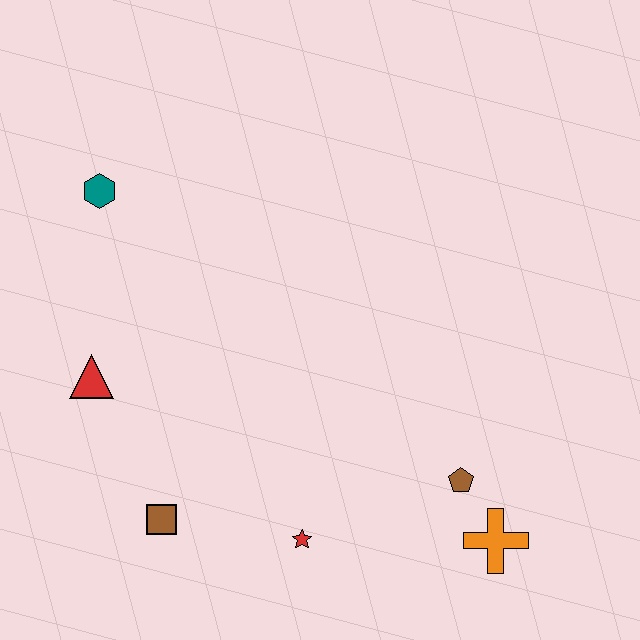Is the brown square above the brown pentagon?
No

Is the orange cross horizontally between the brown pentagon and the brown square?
No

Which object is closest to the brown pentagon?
The orange cross is closest to the brown pentagon.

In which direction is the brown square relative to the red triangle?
The brown square is below the red triangle.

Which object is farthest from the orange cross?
The teal hexagon is farthest from the orange cross.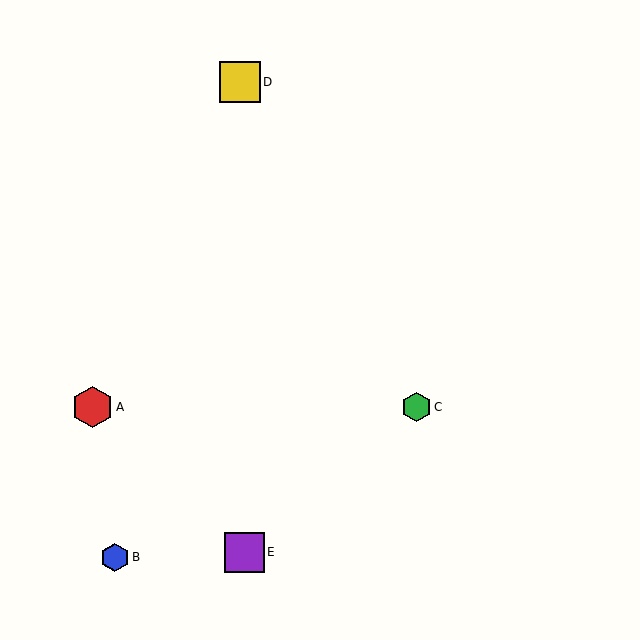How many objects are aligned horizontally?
2 objects (A, C) are aligned horizontally.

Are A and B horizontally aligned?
No, A is at y≈407 and B is at y≈557.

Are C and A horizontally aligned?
Yes, both are at y≈407.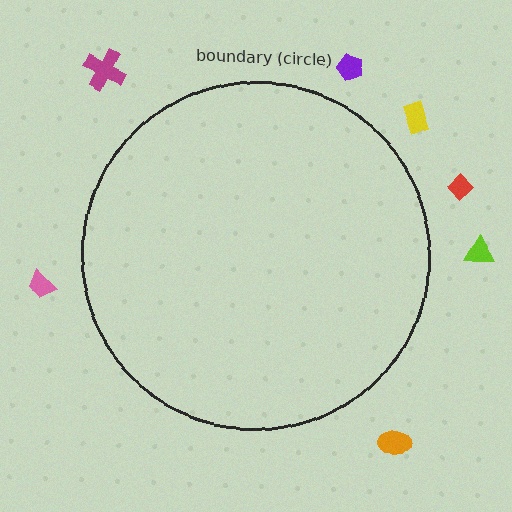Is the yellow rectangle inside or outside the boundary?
Outside.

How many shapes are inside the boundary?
0 inside, 7 outside.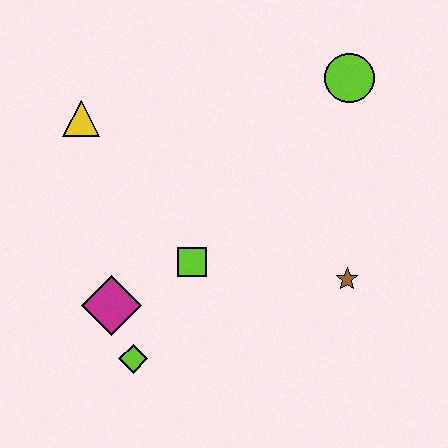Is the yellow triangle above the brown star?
Yes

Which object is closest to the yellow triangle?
The lime square is closest to the yellow triangle.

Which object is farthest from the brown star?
The yellow triangle is farthest from the brown star.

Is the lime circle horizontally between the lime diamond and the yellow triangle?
No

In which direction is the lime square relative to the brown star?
The lime square is to the left of the brown star.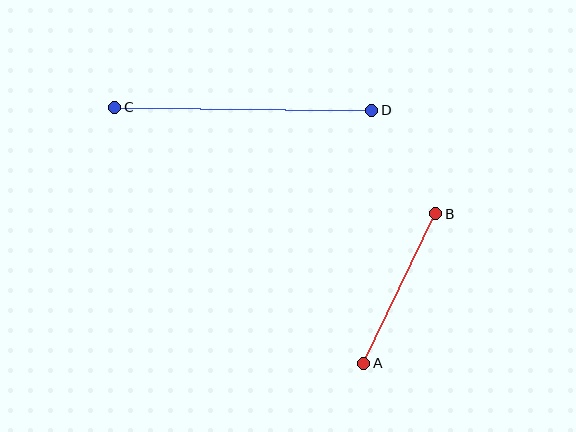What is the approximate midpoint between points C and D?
The midpoint is at approximately (243, 109) pixels.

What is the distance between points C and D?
The distance is approximately 257 pixels.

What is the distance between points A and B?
The distance is approximately 166 pixels.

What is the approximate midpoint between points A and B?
The midpoint is at approximately (400, 288) pixels.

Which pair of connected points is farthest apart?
Points C and D are farthest apart.